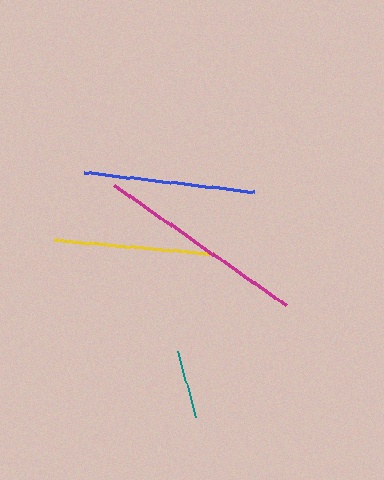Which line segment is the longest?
The magenta line is the longest at approximately 210 pixels.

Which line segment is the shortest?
The teal line is the shortest at approximately 69 pixels.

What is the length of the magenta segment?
The magenta segment is approximately 210 pixels long.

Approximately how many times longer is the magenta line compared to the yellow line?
The magenta line is approximately 1.3 times the length of the yellow line.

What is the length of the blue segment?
The blue segment is approximately 171 pixels long.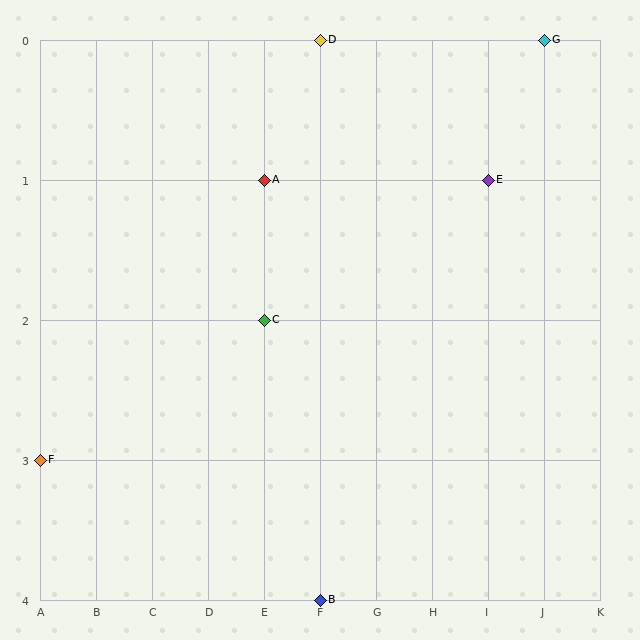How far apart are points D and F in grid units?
Points D and F are 5 columns and 3 rows apart (about 5.8 grid units diagonally).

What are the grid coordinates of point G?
Point G is at grid coordinates (J, 0).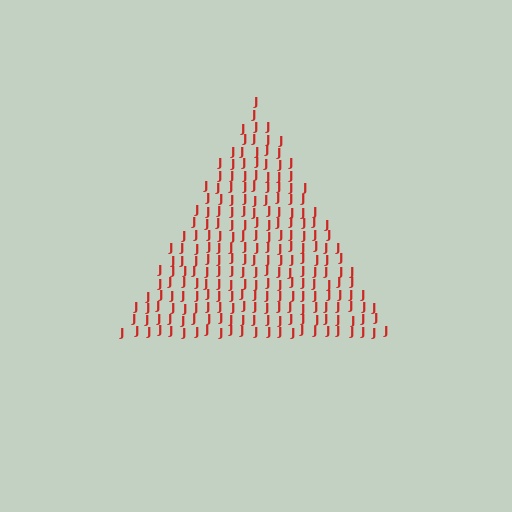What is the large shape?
The large shape is a triangle.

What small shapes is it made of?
It is made of small letter J's.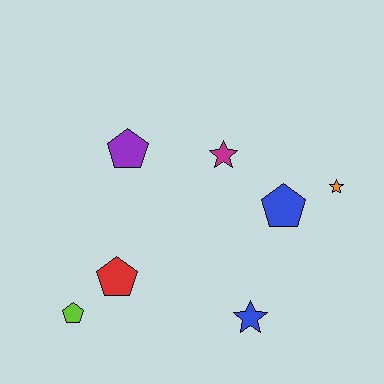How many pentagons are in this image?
There are 4 pentagons.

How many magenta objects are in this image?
There is 1 magenta object.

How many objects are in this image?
There are 7 objects.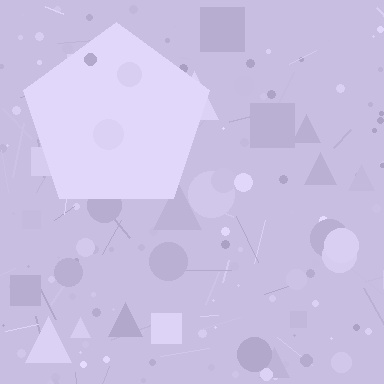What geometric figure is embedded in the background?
A pentagon is embedded in the background.